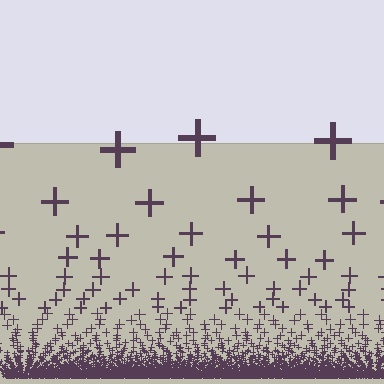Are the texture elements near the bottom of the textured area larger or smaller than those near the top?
Smaller. The gradient is inverted — elements near the bottom are smaller and denser.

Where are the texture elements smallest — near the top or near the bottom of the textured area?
Near the bottom.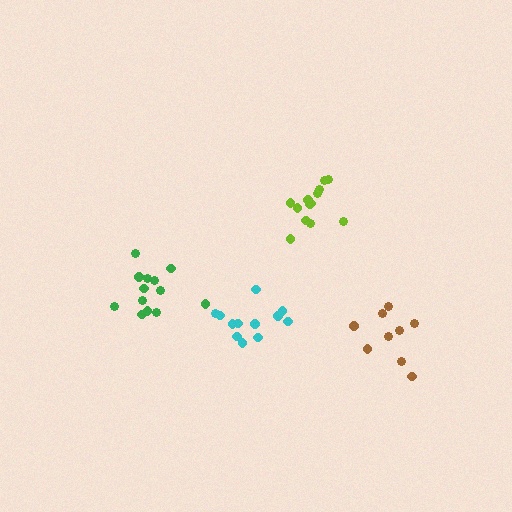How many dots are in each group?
Group 1: 13 dots, Group 2: 12 dots, Group 3: 9 dots, Group 4: 13 dots (47 total).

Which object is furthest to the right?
The brown cluster is rightmost.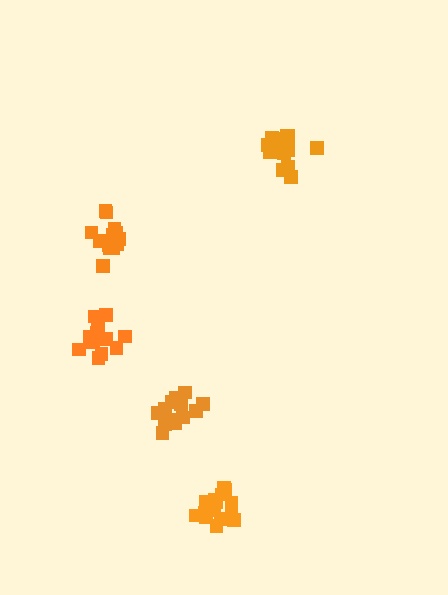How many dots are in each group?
Group 1: 14 dots, Group 2: 17 dots, Group 3: 18 dots, Group 4: 14 dots, Group 5: 13 dots (76 total).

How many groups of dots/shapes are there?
There are 5 groups.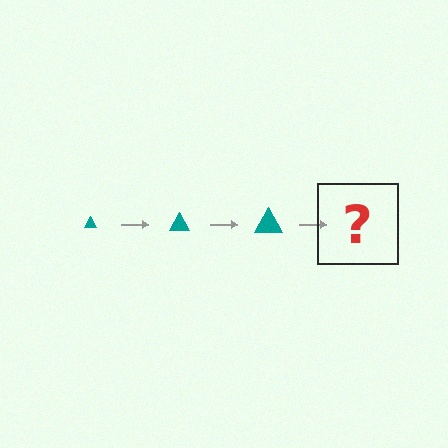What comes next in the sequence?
The next element should be a teal triangle, larger than the previous one.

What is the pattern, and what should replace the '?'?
The pattern is that the triangle gets progressively larger each step. The '?' should be a teal triangle, larger than the previous one.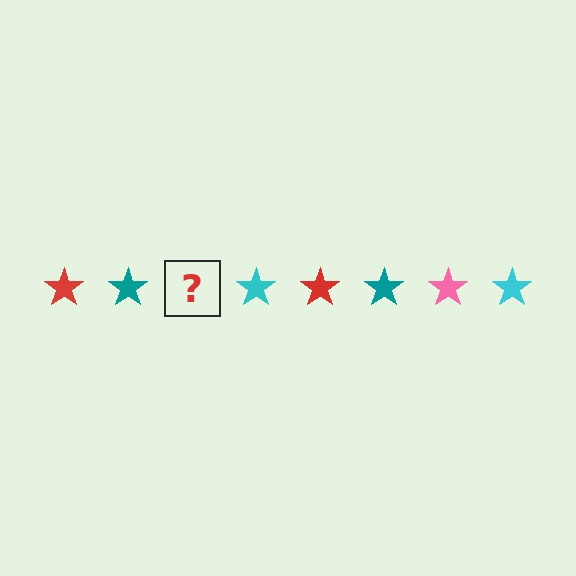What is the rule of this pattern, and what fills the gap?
The rule is that the pattern cycles through red, teal, pink, cyan stars. The gap should be filled with a pink star.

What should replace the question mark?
The question mark should be replaced with a pink star.